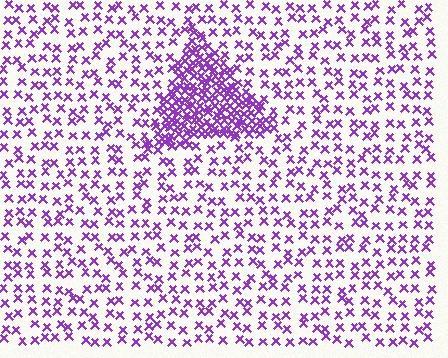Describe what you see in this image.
The image contains small purple elements arranged at two different densities. A triangle-shaped region is visible where the elements are more densely packed than the surrounding area.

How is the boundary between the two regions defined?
The boundary is defined by a change in element density (approximately 3.1x ratio). All elements are the same color, size, and shape.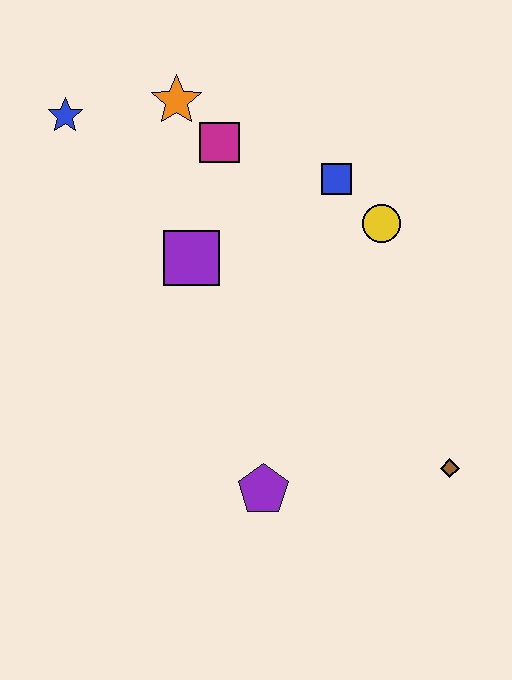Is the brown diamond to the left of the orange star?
No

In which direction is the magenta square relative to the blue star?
The magenta square is to the right of the blue star.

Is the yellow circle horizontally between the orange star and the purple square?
No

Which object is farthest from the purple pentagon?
The blue star is farthest from the purple pentagon.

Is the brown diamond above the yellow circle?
No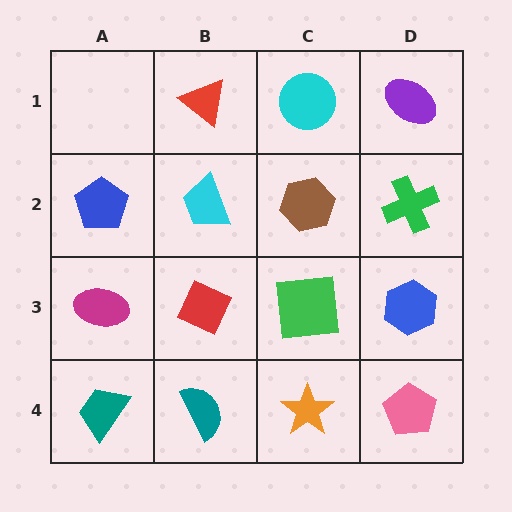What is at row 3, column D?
A blue hexagon.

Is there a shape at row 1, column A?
No, that cell is empty.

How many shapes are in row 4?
4 shapes.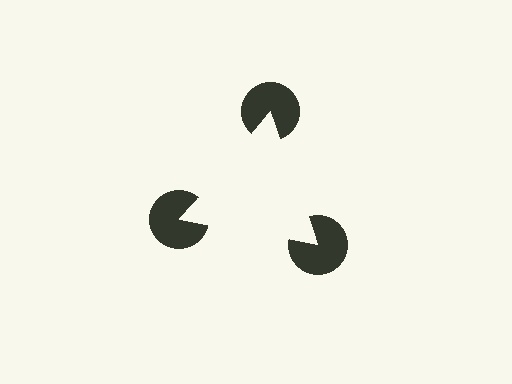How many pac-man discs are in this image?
There are 3 — one at each vertex of the illusory triangle.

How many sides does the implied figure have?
3 sides.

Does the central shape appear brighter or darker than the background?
It typically appears slightly brighter than the background, even though no actual brightness change is drawn.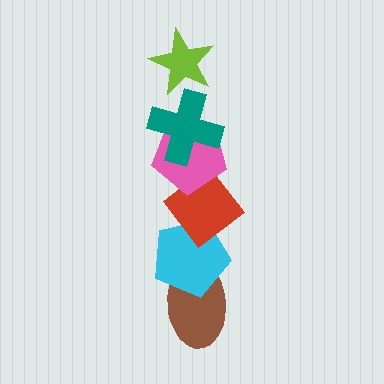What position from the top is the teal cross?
The teal cross is 2nd from the top.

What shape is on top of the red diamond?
The pink pentagon is on top of the red diamond.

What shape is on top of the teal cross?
The lime star is on top of the teal cross.